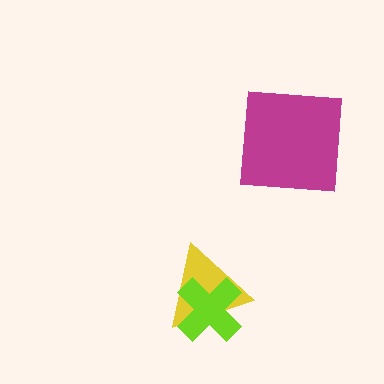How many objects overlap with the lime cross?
1 object overlaps with the lime cross.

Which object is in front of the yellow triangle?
The lime cross is in front of the yellow triangle.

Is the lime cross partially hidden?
No, no other shape covers it.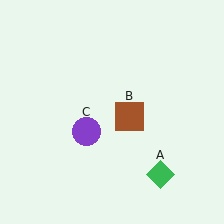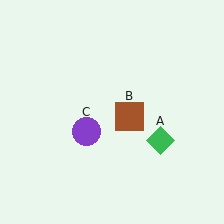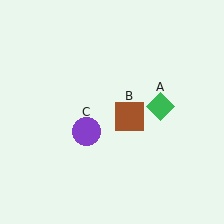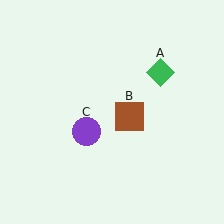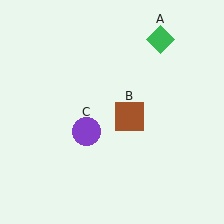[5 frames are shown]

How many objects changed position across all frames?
1 object changed position: green diamond (object A).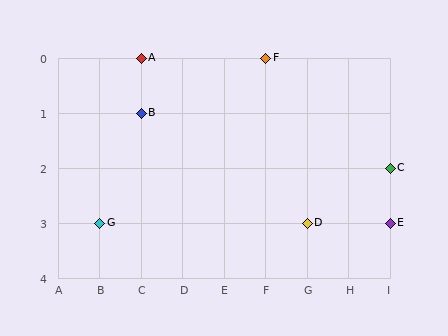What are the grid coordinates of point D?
Point D is at grid coordinates (G, 3).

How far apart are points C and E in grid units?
Points C and E are 1 row apart.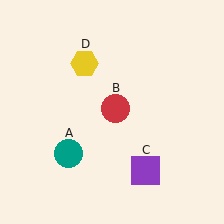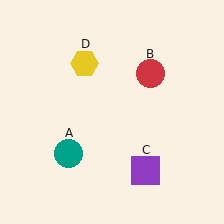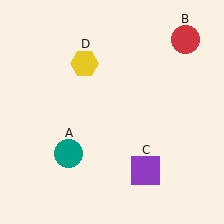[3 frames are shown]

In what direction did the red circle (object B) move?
The red circle (object B) moved up and to the right.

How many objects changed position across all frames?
1 object changed position: red circle (object B).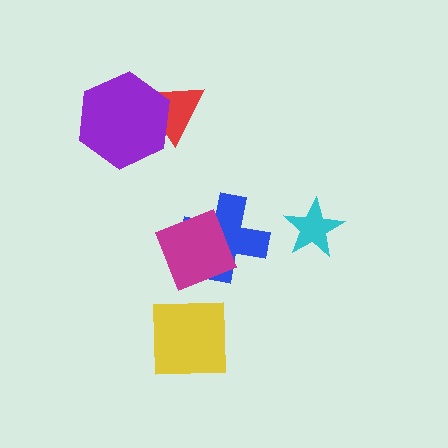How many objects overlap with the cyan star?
0 objects overlap with the cyan star.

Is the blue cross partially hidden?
Yes, it is partially covered by another shape.